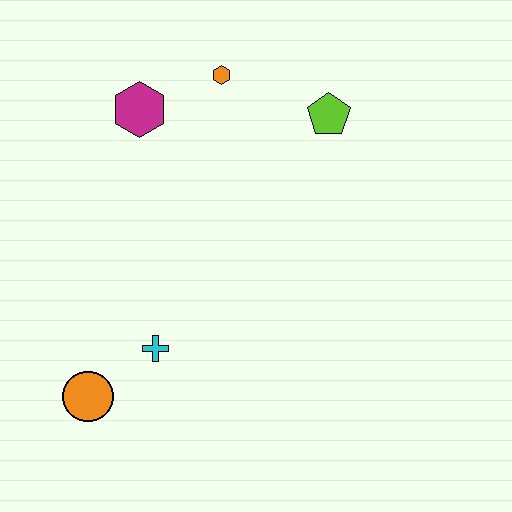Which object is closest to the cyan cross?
The orange circle is closest to the cyan cross.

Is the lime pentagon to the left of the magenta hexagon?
No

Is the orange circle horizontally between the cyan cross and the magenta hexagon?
No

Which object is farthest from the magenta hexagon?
The orange circle is farthest from the magenta hexagon.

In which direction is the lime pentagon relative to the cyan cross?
The lime pentagon is above the cyan cross.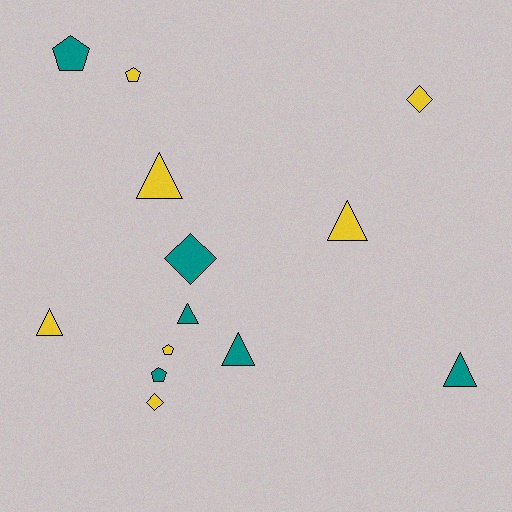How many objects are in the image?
There are 13 objects.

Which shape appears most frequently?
Triangle, with 6 objects.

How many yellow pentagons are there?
There are 2 yellow pentagons.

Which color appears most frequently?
Yellow, with 7 objects.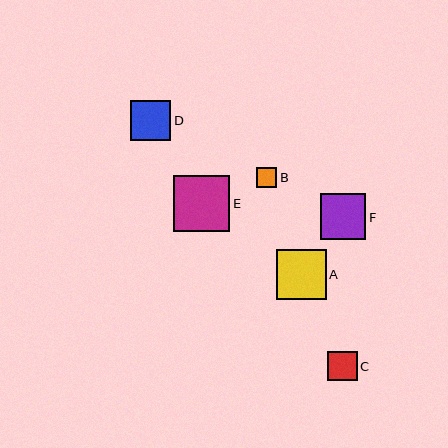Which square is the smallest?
Square B is the smallest with a size of approximately 20 pixels.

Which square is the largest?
Square E is the largest with a size of approximately 56 pixels.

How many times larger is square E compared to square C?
Square E is approximately 1.9 times the size of square C.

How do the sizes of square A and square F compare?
Square A and square F are approximately the same size.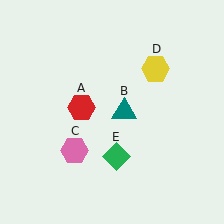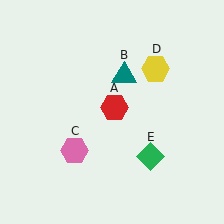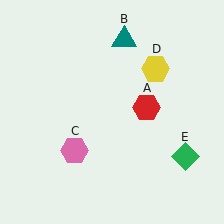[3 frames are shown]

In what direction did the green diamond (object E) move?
The green diamond (object E) moved right.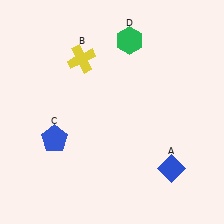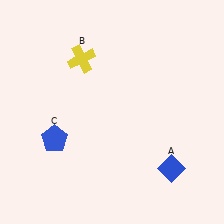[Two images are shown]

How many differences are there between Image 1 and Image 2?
There is 1 difference between the two images.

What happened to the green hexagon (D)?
The green hexagon (D) was removed in Image 2. It was in the top-right area of Image 1.